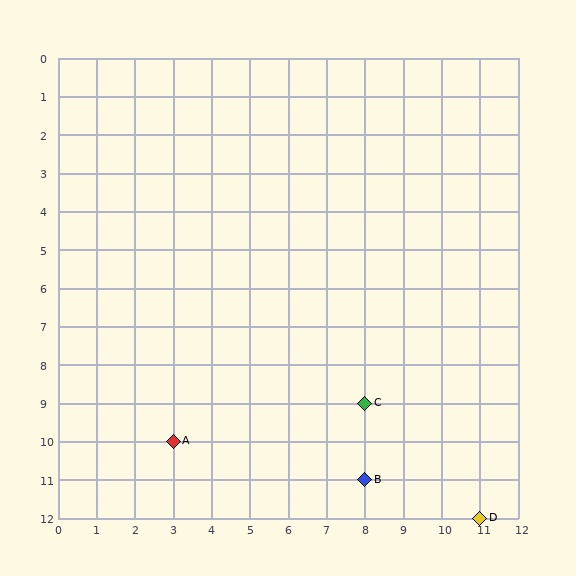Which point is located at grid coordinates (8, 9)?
Point C is at (8, 9).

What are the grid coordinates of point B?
Point B is at grid coordinates (8, 11).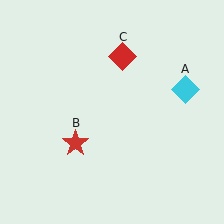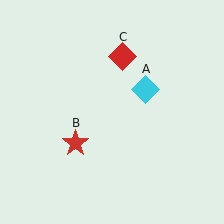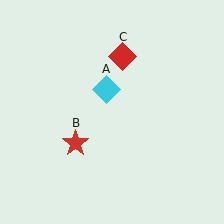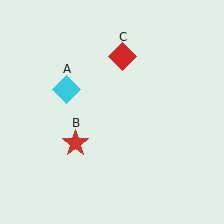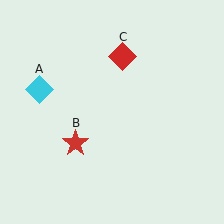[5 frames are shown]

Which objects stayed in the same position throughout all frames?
Red star (object B) and red diamond (object C) remained stationary.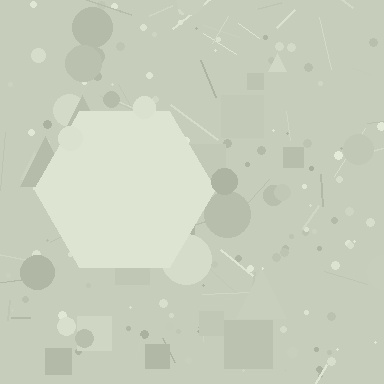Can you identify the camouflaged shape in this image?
The camouflaged shape is a hexagon.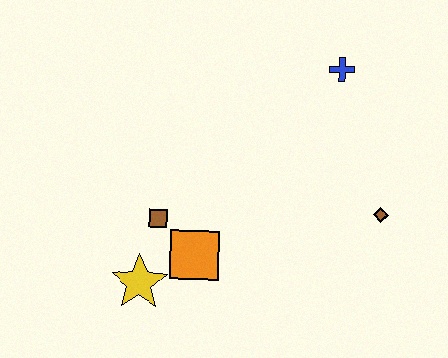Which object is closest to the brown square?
The orange square is closest to the brown square.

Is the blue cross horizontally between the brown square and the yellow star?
No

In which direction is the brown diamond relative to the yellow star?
The brown diamond is to the right of the yellow star.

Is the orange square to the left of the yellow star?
No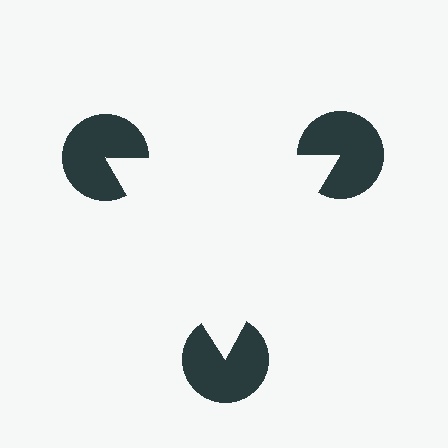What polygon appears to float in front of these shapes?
An illusory triangle — its edges are inferred from the aligned wedge cuts in the pac-man discs, not physically drawn.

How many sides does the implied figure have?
3 sides.